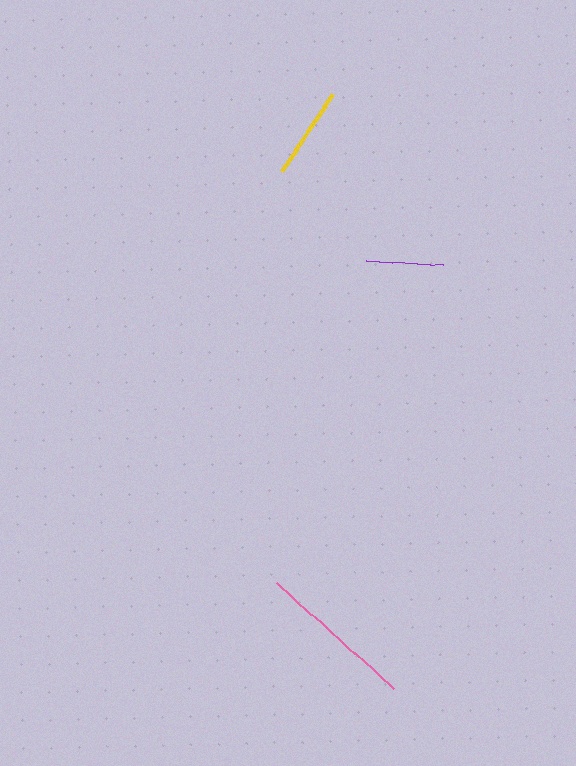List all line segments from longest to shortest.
From longest to shortest: pink, yellow, purple.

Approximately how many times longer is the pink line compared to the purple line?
The pink line is approximately 2.0 times the length of the purple line.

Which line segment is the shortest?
The purple line is the shortest at approximately 77 pixels.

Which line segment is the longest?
The pink line is the longest at approximately 157 pixels.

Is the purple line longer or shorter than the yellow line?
The yellow line is longer than the purple line.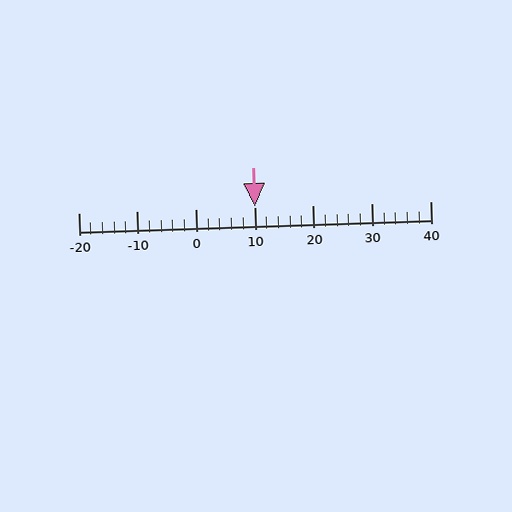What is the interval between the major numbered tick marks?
The major tick marks are spaced 10 units apart.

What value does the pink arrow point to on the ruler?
The pink arrow points to approximately 10.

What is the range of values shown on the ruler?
The ruler shows values from -20 to 40.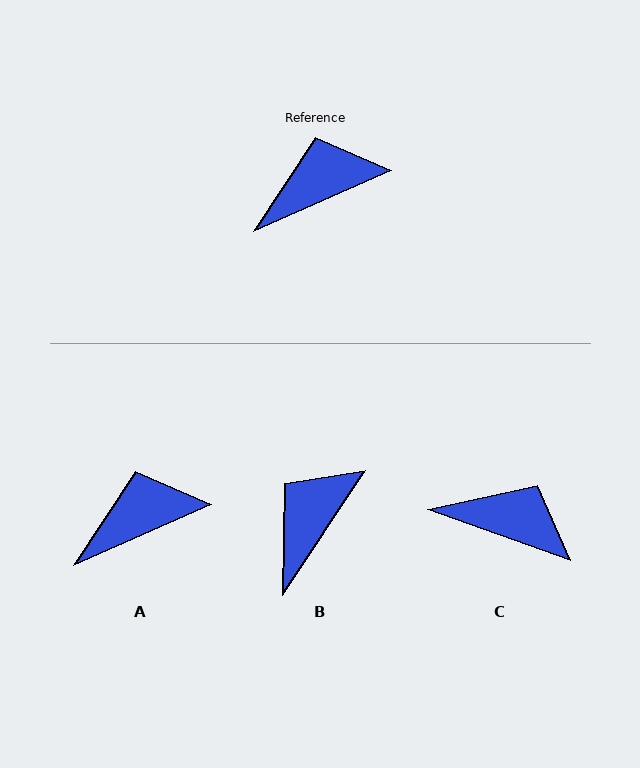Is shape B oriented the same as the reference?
No, it is off by about 32 degrees.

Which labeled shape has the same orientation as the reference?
A.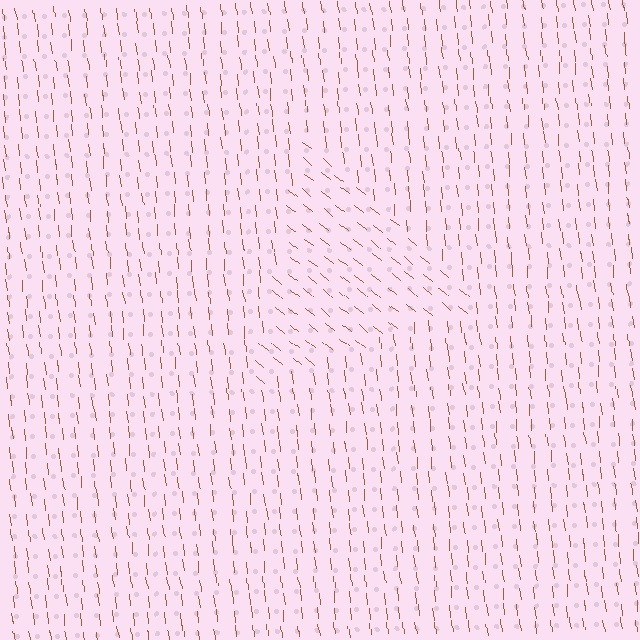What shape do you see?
I see a triangle.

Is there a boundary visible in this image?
Yes, there is a texture boundary formed by a change in line orientation.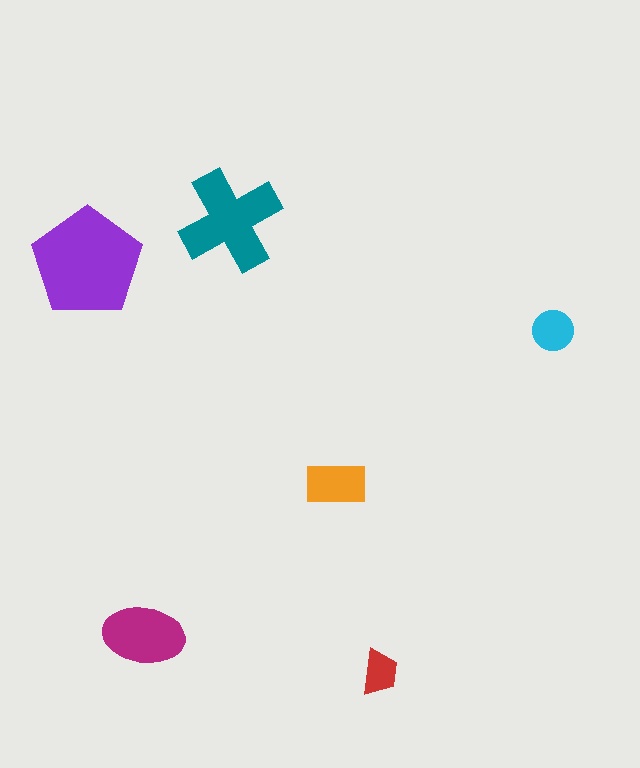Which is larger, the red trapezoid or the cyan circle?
The cyan circle.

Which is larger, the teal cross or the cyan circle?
The teal cross.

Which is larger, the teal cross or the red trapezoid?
The teal cross.